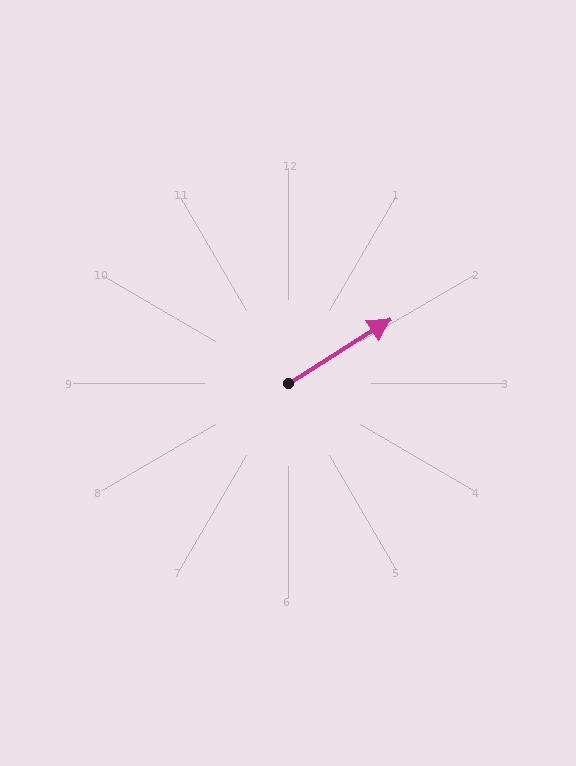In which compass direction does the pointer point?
Northeast.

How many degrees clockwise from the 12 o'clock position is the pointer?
Approximately 58 degrees.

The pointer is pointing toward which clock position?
Roughly 2 o'clock.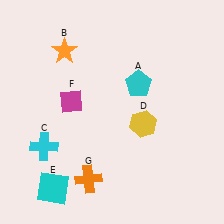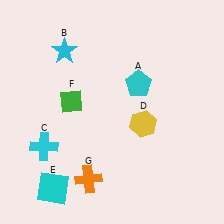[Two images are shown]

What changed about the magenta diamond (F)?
In Image 1, F is magenta. In Image 2, it changed to green.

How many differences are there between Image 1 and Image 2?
There are 2 differences between the two images.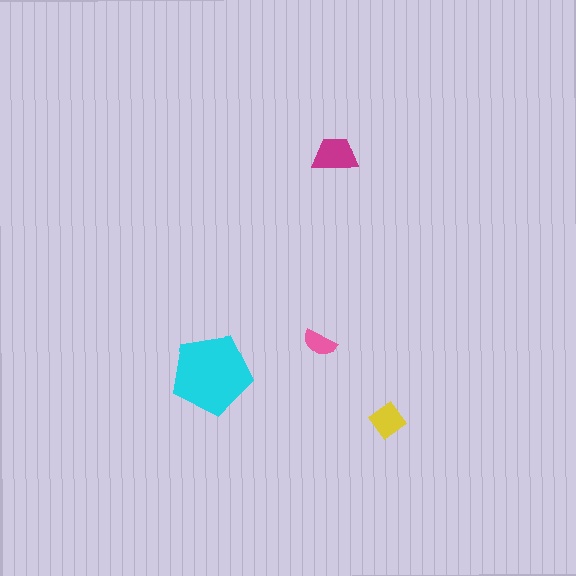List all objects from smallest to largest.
The pink semicircle, the yellow diamond, the magenta trapezoid, the cyan pentagon.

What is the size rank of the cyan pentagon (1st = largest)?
1st.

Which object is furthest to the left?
The cyan pentagon is leftmost.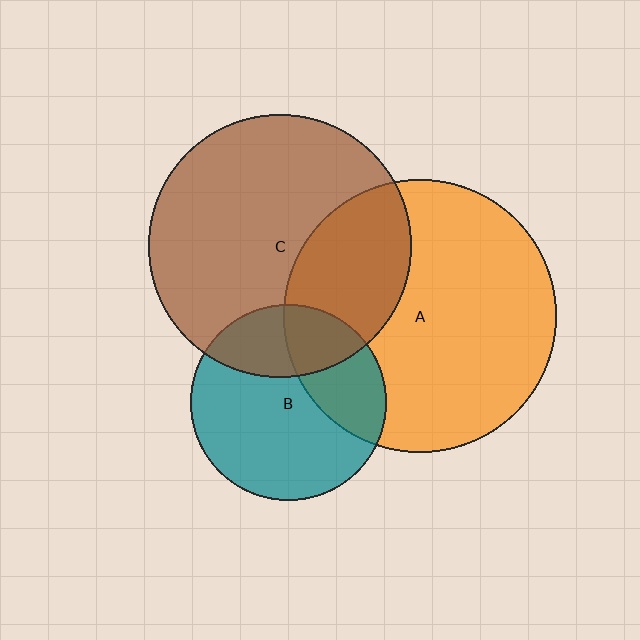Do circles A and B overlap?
Yes.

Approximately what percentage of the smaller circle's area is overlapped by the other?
Approximately 30%.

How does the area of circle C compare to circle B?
Approximately 1.8 times.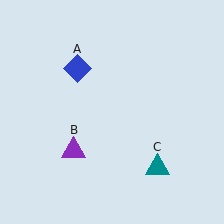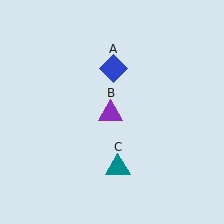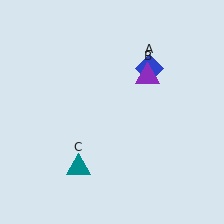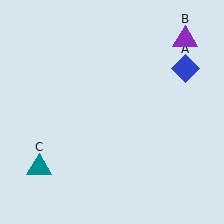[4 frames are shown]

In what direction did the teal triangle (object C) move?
The teal triangle (object C) moved left.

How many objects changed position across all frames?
3 objects changed position: blue diamond (object A), purple triangle (object B), teal triangle (object C).